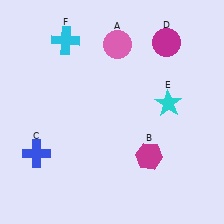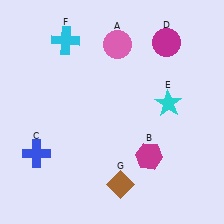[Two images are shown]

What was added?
A brown diamond (G) was added in Image 2.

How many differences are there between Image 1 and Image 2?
There is 1 difference between the two images.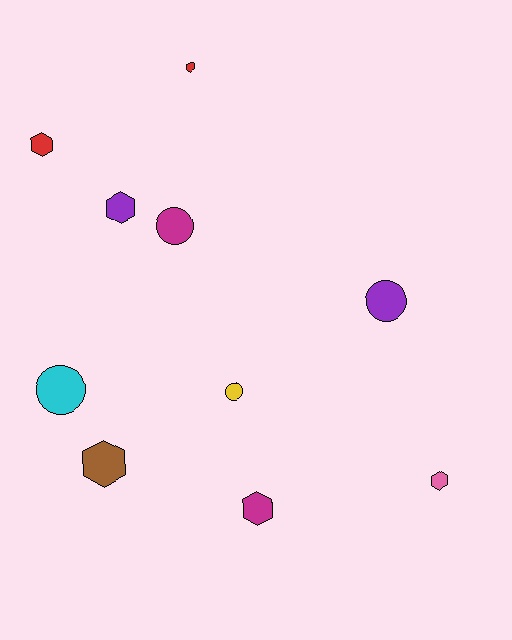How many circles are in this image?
There are 4 circles.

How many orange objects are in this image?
There are no orange objects.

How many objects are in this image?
There are 10 objects.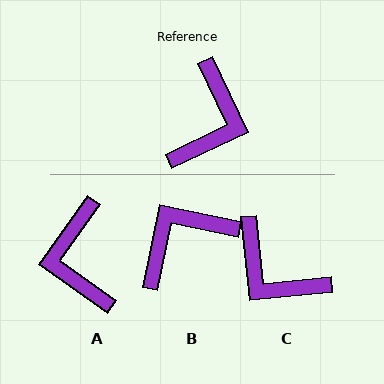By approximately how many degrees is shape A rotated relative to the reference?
Approximately 151 degrees clockwise.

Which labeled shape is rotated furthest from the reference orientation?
A, about 151 degrees away.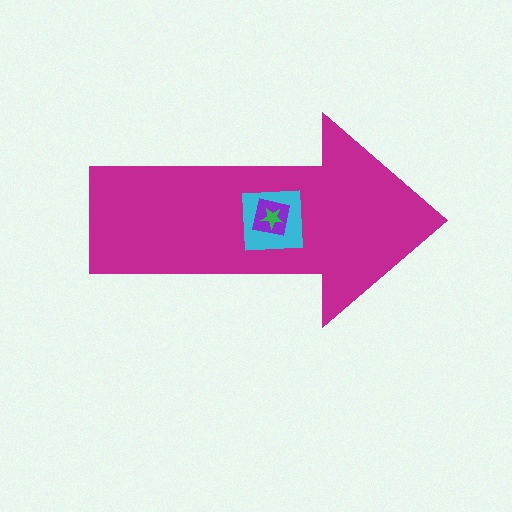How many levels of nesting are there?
4.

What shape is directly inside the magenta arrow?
The cyan square.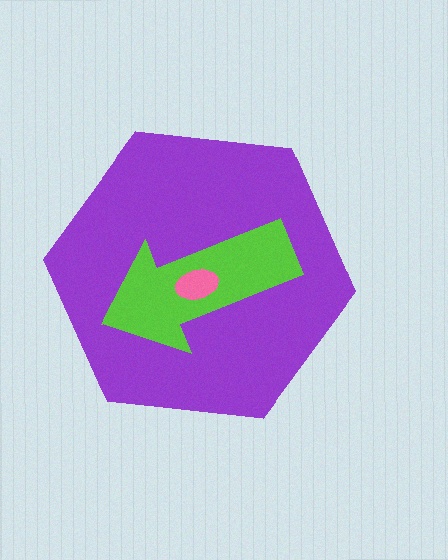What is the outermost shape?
The purple hexagon.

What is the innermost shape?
The pink ellipse.